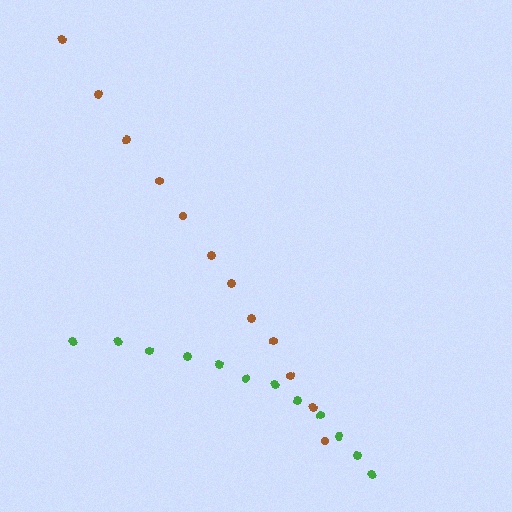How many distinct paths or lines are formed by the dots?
There are 2 distinct paths.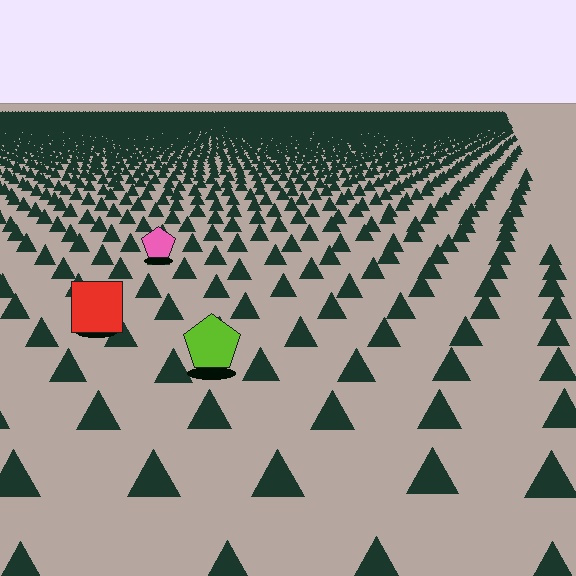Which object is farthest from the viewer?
The pink pentagon is farthest from the viewer. It appears smaller and the ground texture around it is denser.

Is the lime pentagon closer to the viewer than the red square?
Yes. The lime pentagon is closer — you can tell from the texture gradient: the ground texture is coarser near it.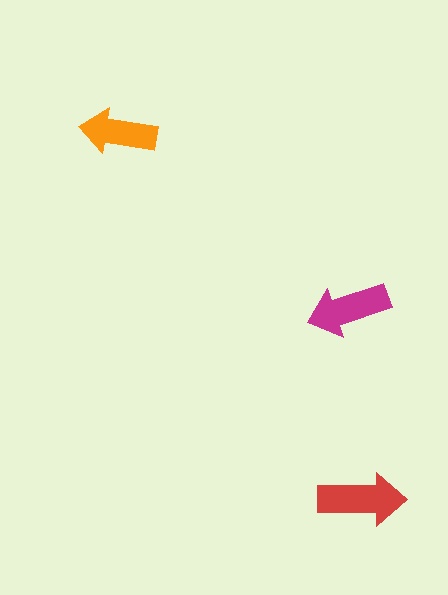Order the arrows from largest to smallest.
the red one, the magenta one, the orange one.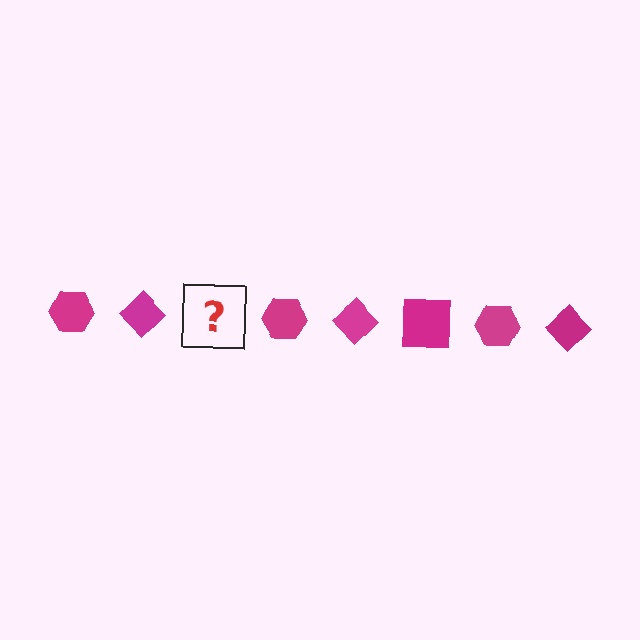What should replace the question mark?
The question mark should be replaced with a magenta square.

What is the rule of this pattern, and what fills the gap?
The rule is that the pattern cycles through hexagon, diamond, square shapes in magenta. The gap should be filled with a magenta square.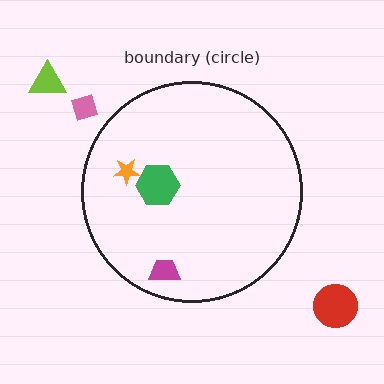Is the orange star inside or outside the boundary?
Inside.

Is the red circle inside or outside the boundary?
Outside.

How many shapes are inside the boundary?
3 inside, 3 outside.